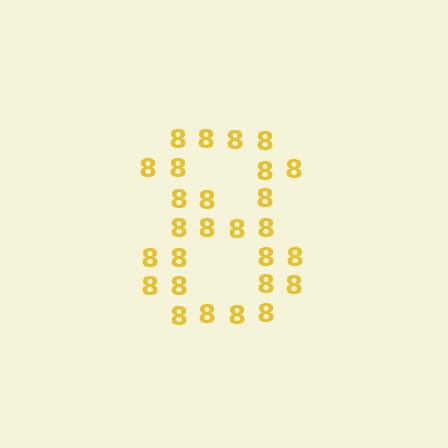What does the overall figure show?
The overall figure shows the digit 8.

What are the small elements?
The small elements are digit 8's.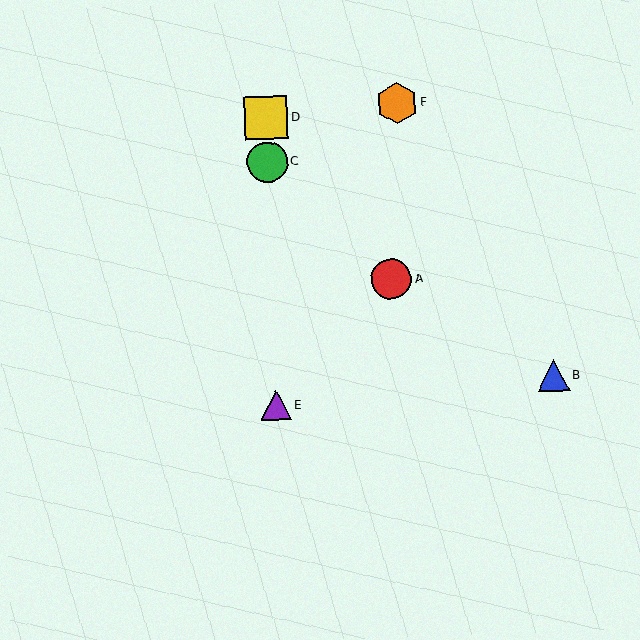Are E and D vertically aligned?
Yes, both are at x≈276.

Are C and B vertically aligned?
No, C is at x≈268 and B is at x≈554.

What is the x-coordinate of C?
Object C is at x≈268.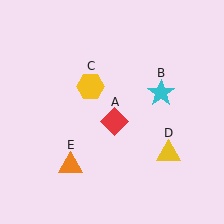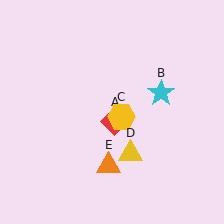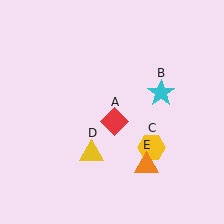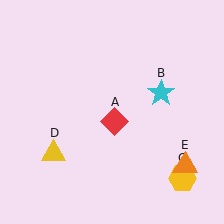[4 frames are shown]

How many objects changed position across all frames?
3 objects changed position: yellow hexagon (object C), yellow triangle (object D), orange triangle (object E).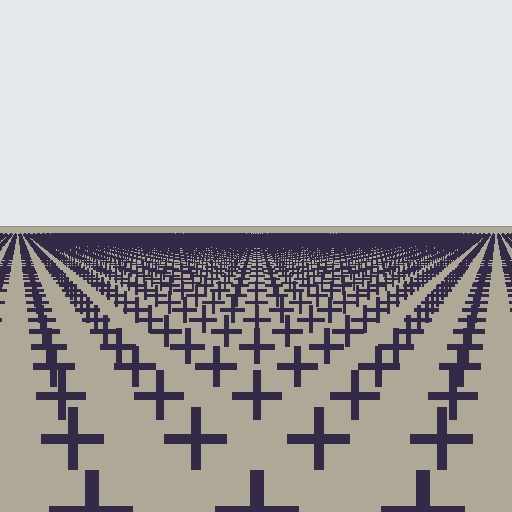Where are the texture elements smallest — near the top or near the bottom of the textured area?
Near the top.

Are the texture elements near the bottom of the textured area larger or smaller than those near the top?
Larger. Near the bottom, elements are closer to the viewer and appear at a bigger on-screen size.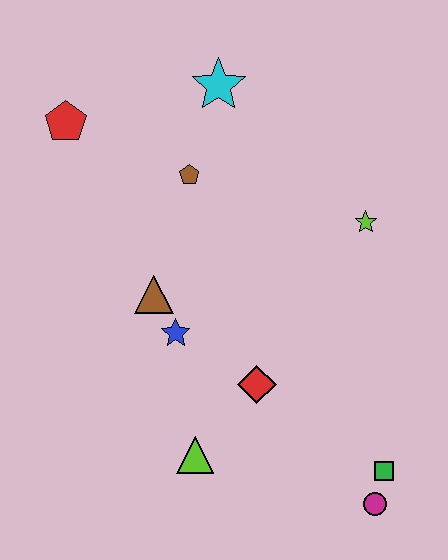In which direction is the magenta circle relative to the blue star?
The magenta circle is to the right of the blue star.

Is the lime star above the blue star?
Yes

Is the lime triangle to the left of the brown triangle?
No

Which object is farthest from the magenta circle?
The red pentagon is farthest from the magenta circle.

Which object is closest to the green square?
The magenta circle is closest to the green square.